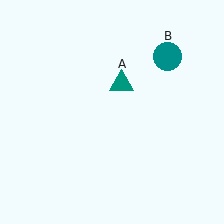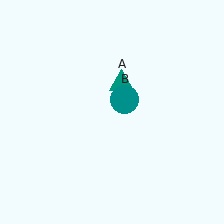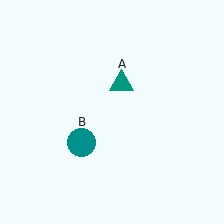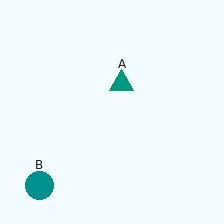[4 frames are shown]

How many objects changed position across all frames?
1 object changed position: teal circle (object B).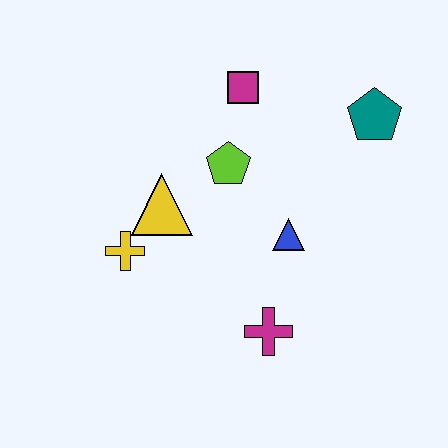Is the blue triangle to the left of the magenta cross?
No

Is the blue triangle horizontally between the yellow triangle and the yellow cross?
No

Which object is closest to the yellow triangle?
The yellow cross is closest to the yellow triangle.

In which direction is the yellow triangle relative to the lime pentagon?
The yellow triangle is to the left of the lime pentagon.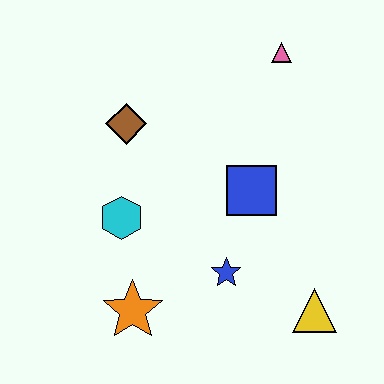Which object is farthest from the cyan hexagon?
The pink triangle is farthest from the cyan hexagon.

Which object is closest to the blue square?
The blue star is closest to the blue square.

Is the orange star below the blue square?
Yes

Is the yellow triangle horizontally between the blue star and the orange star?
No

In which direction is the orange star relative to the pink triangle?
The orange star is below the pink triangle.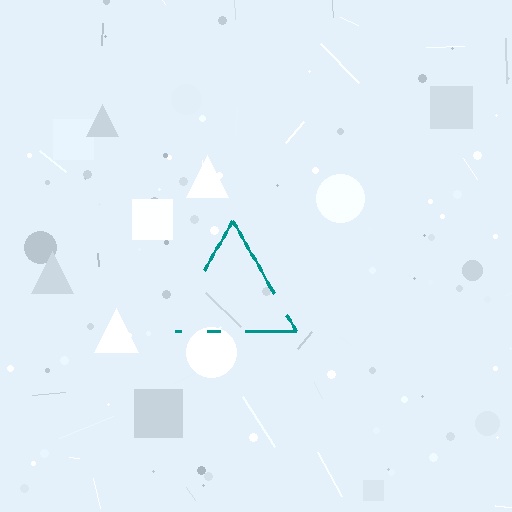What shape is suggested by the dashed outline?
The dashed outline suggests a triangle.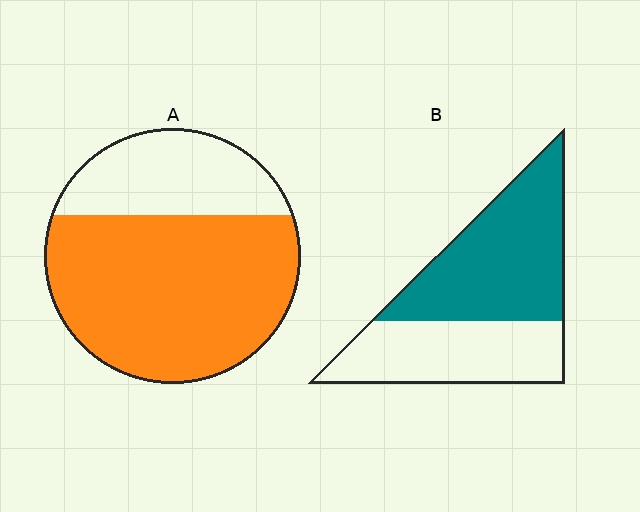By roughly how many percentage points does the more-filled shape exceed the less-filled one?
By roughly 15 percentage points (A over B).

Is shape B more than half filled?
Yes.